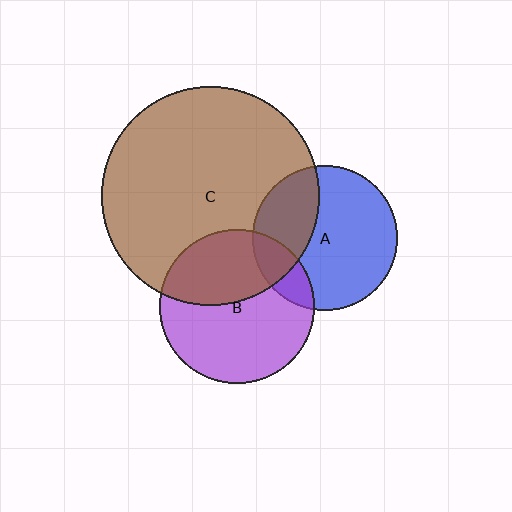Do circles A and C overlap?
Yes.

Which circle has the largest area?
Circle C (brown).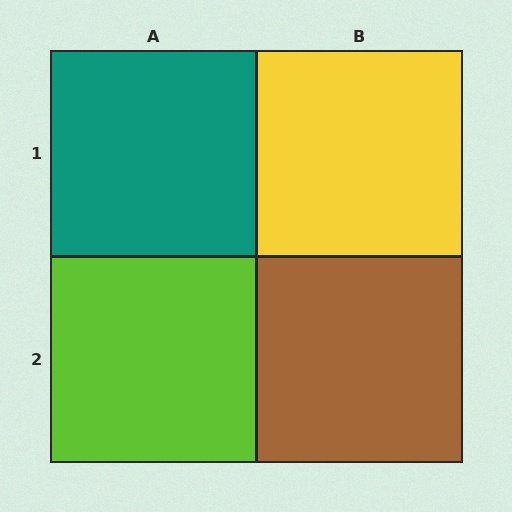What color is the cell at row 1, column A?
Teal.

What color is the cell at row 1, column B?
Yellow.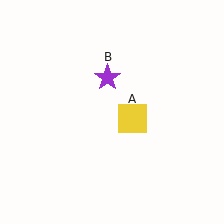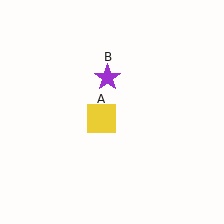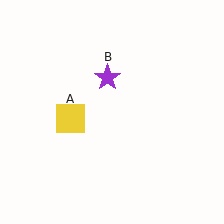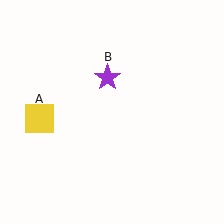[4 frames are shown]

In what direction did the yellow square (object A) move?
The yellow square (object A) moved left.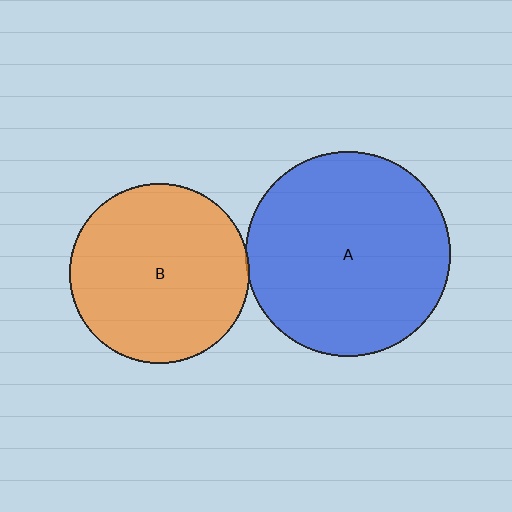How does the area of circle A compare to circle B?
Approximately 1.3 times.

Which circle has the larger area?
Circle A (blue).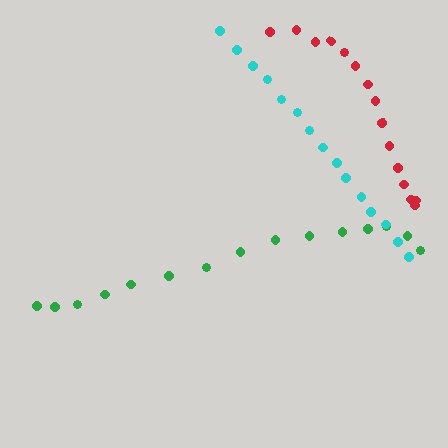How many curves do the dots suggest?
There are 3 distinct paths.